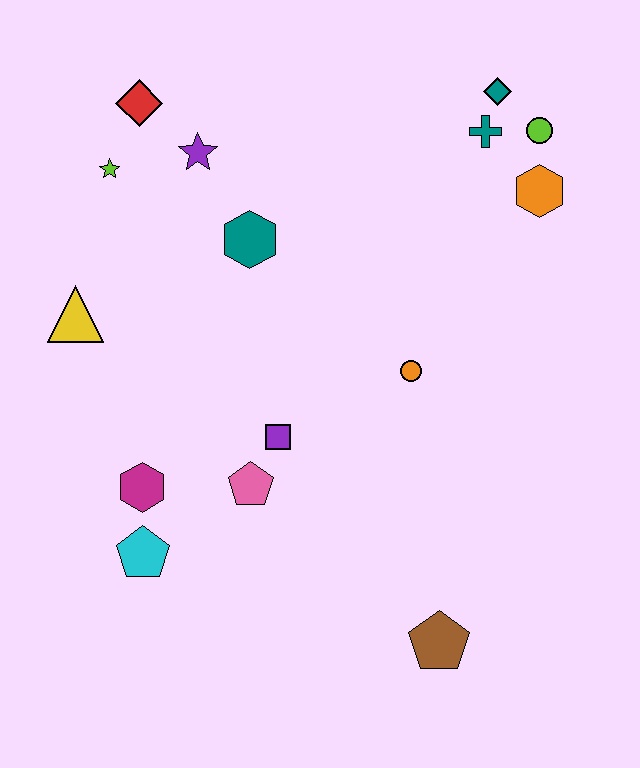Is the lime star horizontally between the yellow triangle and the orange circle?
Yes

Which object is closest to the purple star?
The red diamond is closest to the purple star.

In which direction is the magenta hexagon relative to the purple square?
The magenta hexagon is to the left of the purple square.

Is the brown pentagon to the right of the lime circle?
No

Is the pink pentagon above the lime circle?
No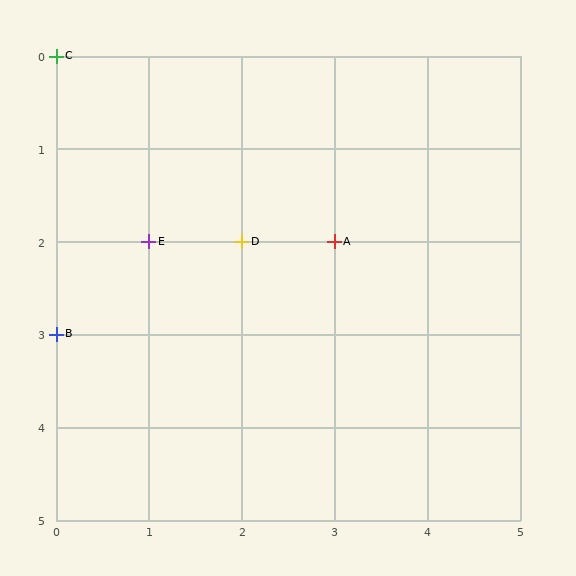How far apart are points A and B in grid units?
Points A and B are 3 columns and 1 row apart (about 3.2 grid units diagonally).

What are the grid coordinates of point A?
Point A is at grid coordinates (3, 2).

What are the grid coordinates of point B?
Point B is at grid coordinates (0, 3).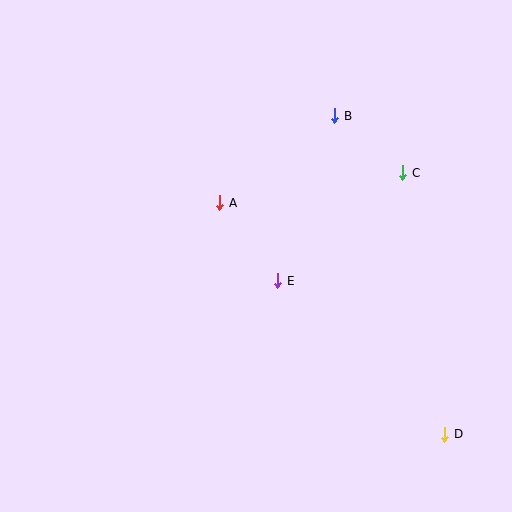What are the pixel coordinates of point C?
Point C is at (403, 173).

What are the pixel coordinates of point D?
Point D is at (445, 434).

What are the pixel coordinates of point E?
Point E is at (278, 281).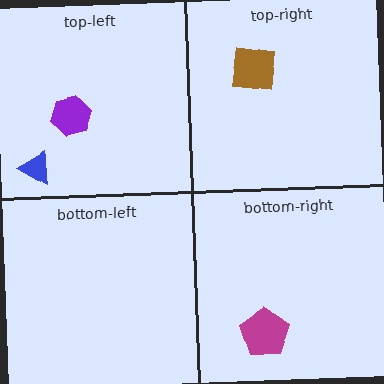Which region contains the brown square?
The top-right region.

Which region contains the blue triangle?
The top-left region.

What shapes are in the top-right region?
The brown square.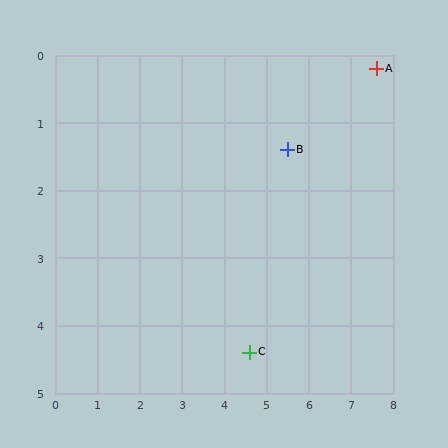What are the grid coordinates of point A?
Point A is at approximately (7.6, 0.2).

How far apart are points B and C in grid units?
Points B and C are about 3.1 grid units apart.